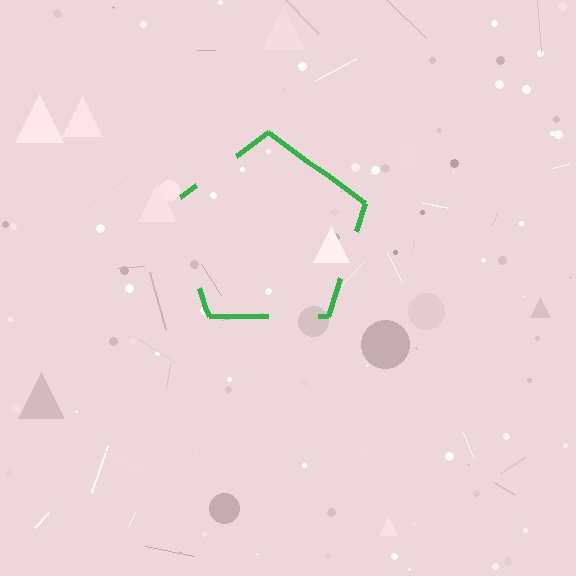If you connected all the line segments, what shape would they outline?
They would outline a pentagon.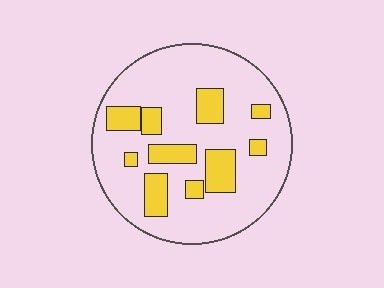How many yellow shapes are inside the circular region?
10.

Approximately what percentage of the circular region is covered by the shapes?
Approximately 20%.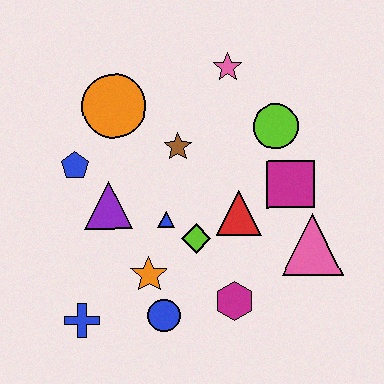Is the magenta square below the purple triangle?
No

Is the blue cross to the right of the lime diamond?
No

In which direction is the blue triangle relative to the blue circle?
The blue triangle is above the blue circle.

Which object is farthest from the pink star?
The blue cross is farthest from the pink star.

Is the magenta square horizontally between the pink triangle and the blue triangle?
Yes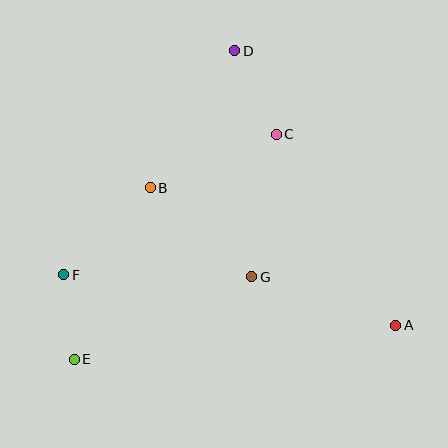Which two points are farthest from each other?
Points D and E are farthest from each other.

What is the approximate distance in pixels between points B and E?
The distance between B and E is approximately 187 pixels.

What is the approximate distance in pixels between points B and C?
The distance between B and C is approximately 137 pixels.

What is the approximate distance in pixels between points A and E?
The distance between A and E is approximately 324 pixels.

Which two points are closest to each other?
Points E and F are closest to each other.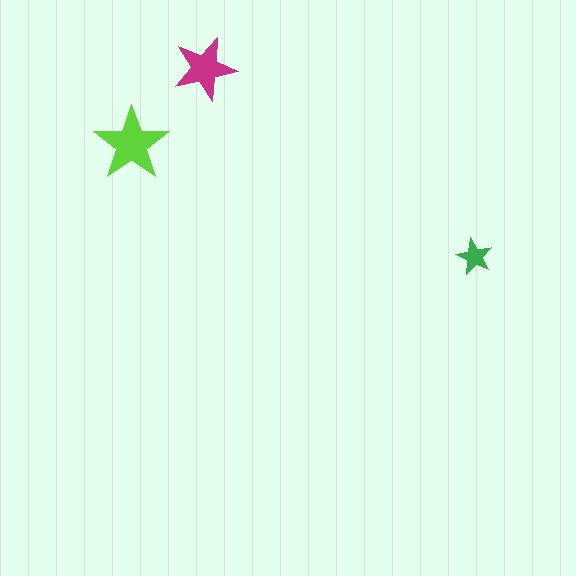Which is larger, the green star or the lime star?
The lime one.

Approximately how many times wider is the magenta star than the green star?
About 2 times wider.